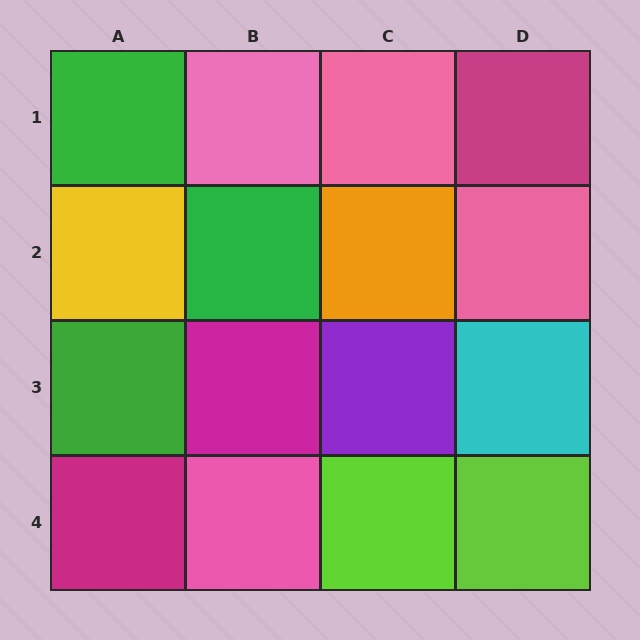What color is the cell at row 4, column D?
Lime.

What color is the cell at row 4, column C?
Lime.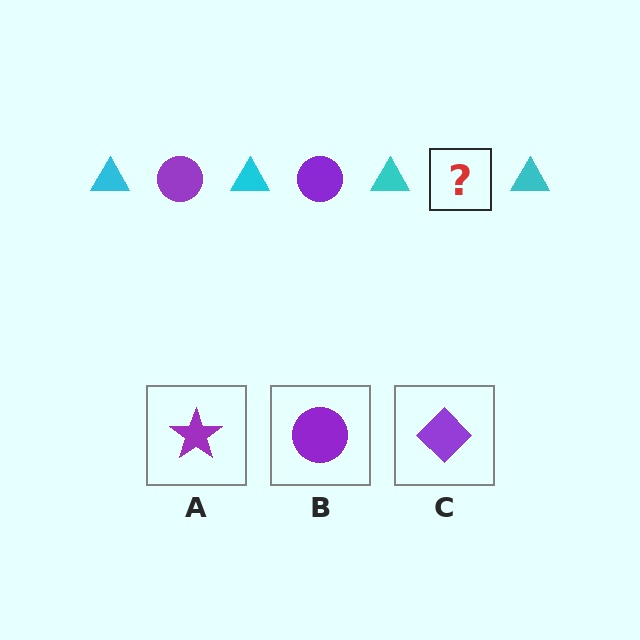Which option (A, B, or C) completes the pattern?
B.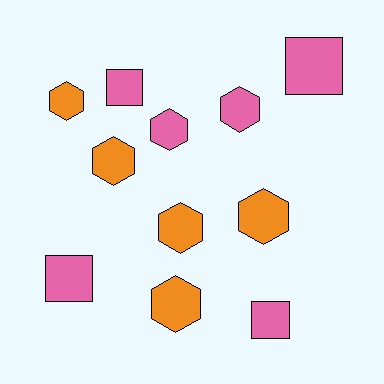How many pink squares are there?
There are 4 pink squares.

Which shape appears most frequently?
Hexagon, with 7 objects.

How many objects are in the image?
There are 11 objects.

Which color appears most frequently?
Pink, with 6 objects.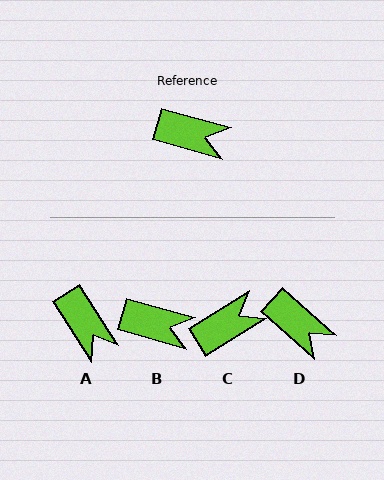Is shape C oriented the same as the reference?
No, it is off by about 48 degrees.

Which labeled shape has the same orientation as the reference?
B.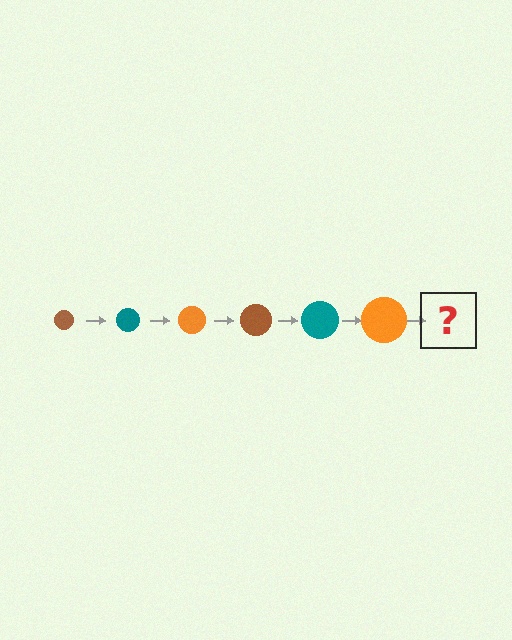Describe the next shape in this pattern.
It should be a brown circle, larger than the previous one.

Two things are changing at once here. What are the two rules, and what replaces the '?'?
The two rules are that the circle grows larger each step and the color cycles through brown, teal, and orange. The '?' should be a brown circle, larger than the previous one.